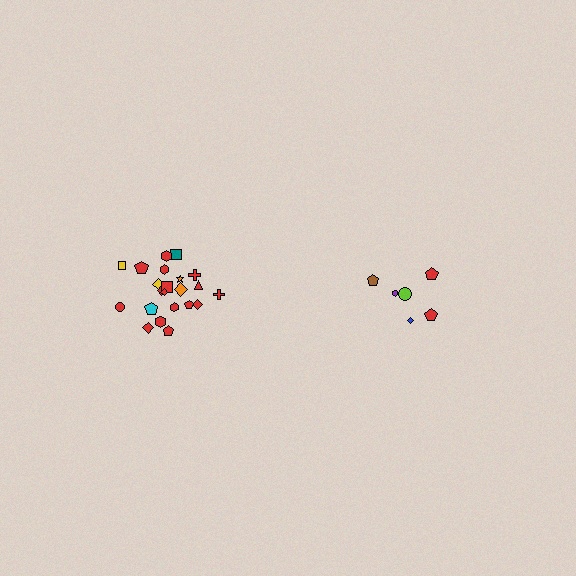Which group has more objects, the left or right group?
The left group.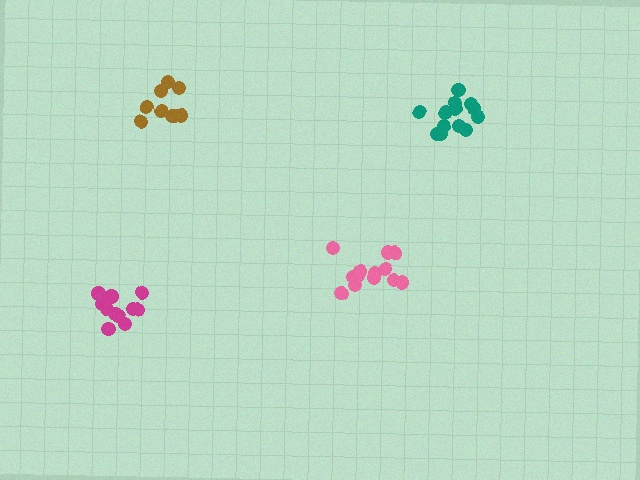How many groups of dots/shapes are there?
There are 4 groups.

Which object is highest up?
The brown cluster is topmost.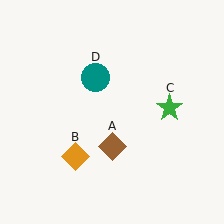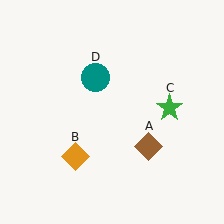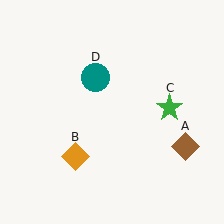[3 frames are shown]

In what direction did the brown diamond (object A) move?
The brown diamond (object A) moved right.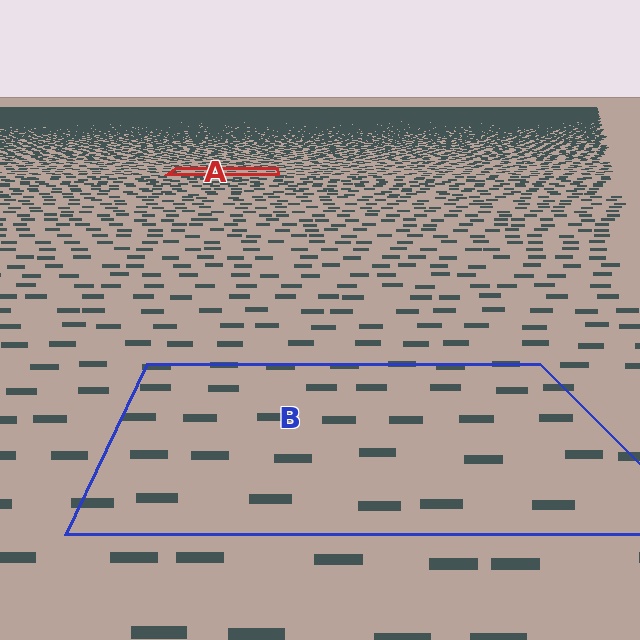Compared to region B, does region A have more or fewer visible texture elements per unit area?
Region A has more texture elements per unit area — they are packed more densely because it is farther away.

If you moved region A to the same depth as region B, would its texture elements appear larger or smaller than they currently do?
They would appear larger. At a closer depth, the same texture elements are projected at a bigger on-screen size.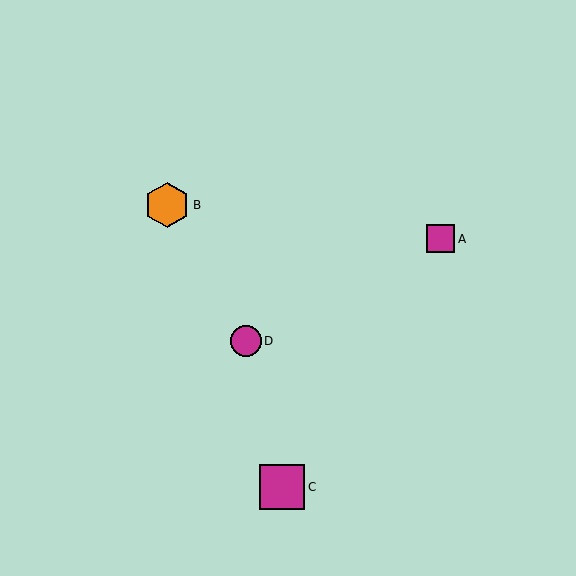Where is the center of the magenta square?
The center of the magenta square is at (441, 239).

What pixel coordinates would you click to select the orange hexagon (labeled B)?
Click at (167, 205) to select the orange hexagon B.